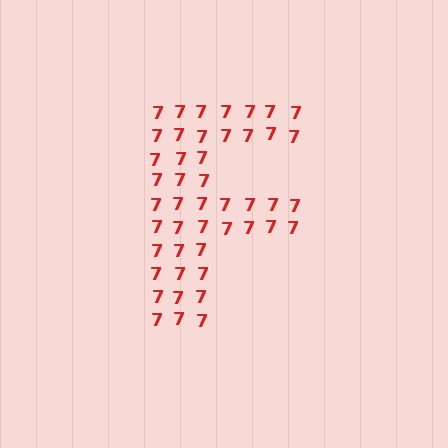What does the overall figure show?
The overall figure shows the letter F.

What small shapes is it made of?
It is made of small digit 7's.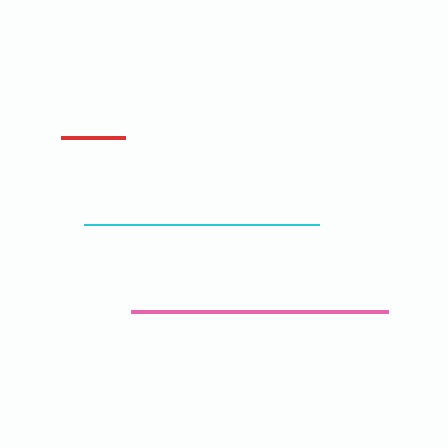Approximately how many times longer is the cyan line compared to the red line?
The cyan line is approximately 3.7 times the length of the red line.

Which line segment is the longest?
The pink line is the longest at approximately 257 pixels.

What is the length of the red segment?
The red segment is approximately 64 pixels long.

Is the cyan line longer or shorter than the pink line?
The pink line is longer than the cyan line.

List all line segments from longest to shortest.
From longest to shortest: pink, cyan, red.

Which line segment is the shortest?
The red line is the shortest at approximately 64 pixels.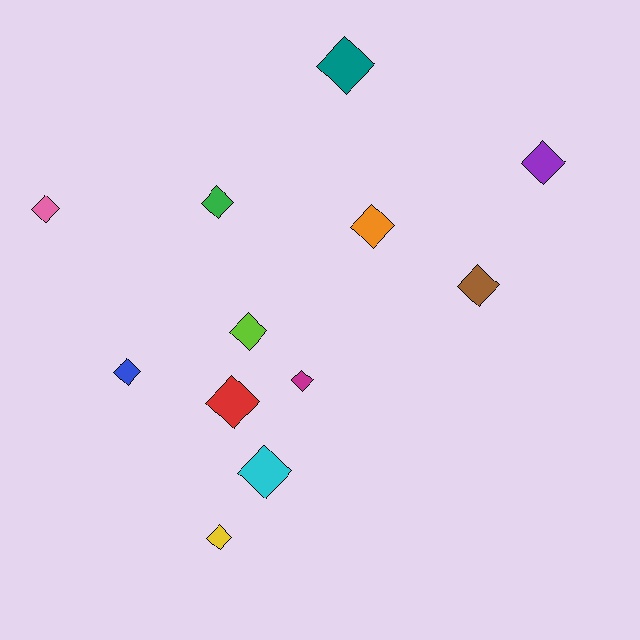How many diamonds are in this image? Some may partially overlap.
There are 12 diamonds.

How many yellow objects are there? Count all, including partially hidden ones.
There is 1 yellow object.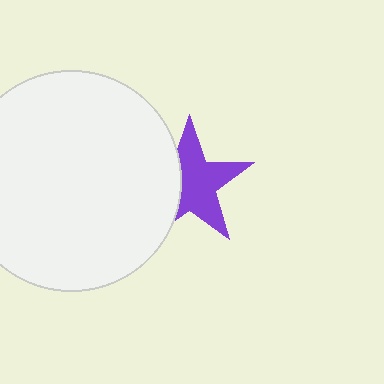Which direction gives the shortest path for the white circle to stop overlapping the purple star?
Moving left gives the shortest separation.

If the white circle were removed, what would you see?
You would see the complete purple star.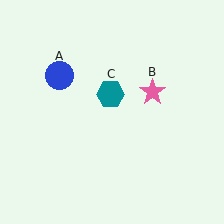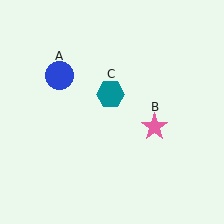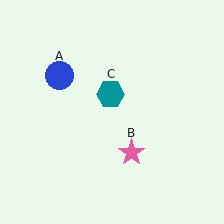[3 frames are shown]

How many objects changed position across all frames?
1 object changed position: pink star (object B).